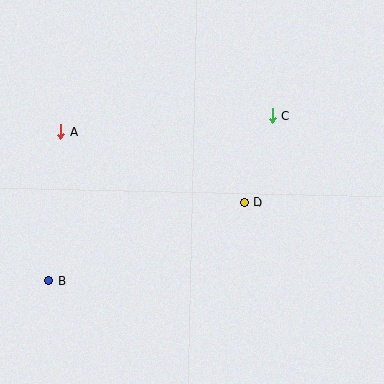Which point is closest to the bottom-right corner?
Point D is closest to the bottom-right corner.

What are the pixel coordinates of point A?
Point A is at (61, 132).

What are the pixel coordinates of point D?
Point D is at (244, 202).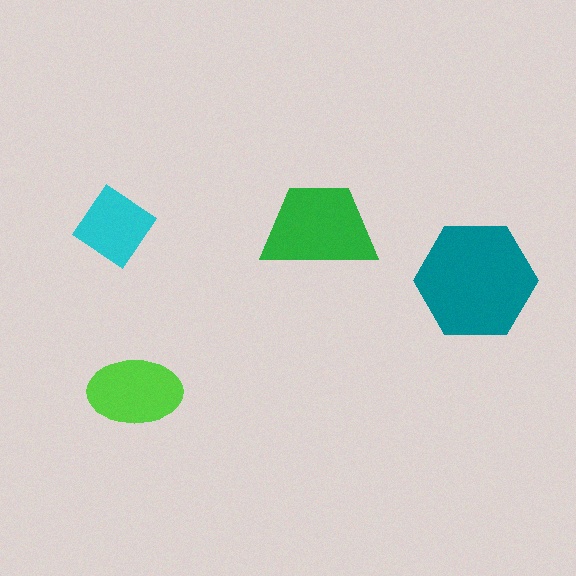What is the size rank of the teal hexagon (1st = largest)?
1st.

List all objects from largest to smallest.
The teal hexagon, the green trapezoid, the lime ellipse, the cyan diamond.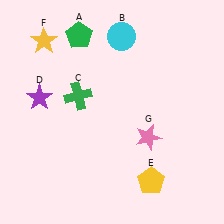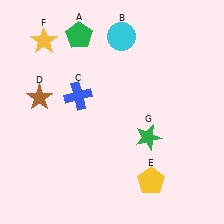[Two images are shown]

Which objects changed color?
C changed from green to blue. D changed from purple to brown. G changed from pink to green.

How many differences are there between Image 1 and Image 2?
There are 3 differences between the two images.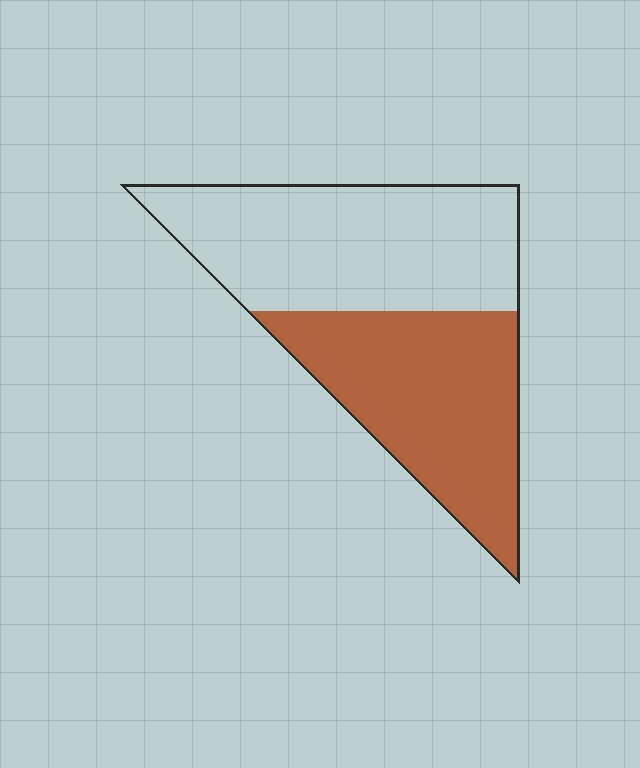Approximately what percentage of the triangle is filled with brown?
Approximately 45%.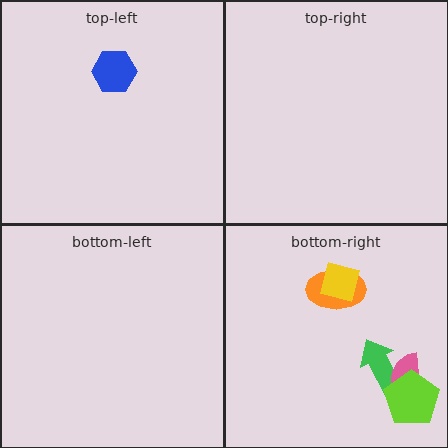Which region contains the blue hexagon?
The top-left region.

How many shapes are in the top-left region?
1.